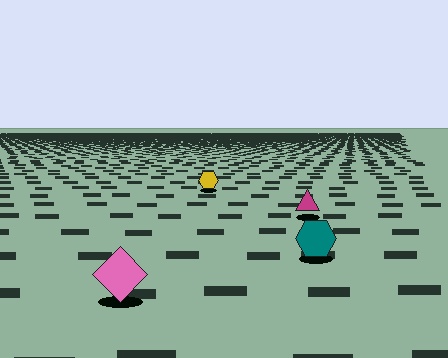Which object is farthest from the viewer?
The yellow hexagon is farthest from the viewer. It appears smaller and the ground texture around it is denser.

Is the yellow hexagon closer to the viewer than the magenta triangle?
No. The magenta triangle is closer — you can tell from the texture gradient: the ground texture is coarser near it.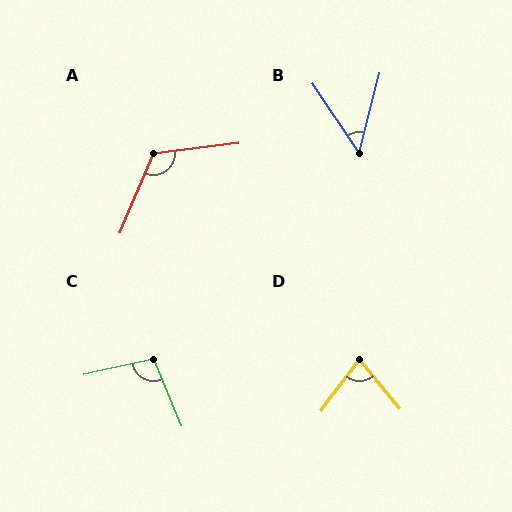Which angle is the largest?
A, at approximately 120 degrees.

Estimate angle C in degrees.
Approximately 100 degrees.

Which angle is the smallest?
B, at approximately 48 degrees.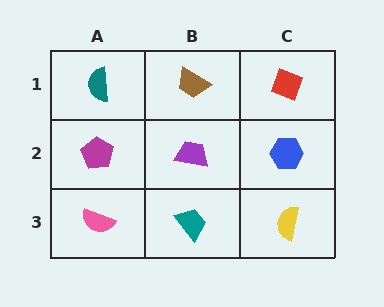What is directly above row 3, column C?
A blue hexagon.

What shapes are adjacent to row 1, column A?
A magenta pentagon (row 2, column A), a brown trapezoid (row 1, column B).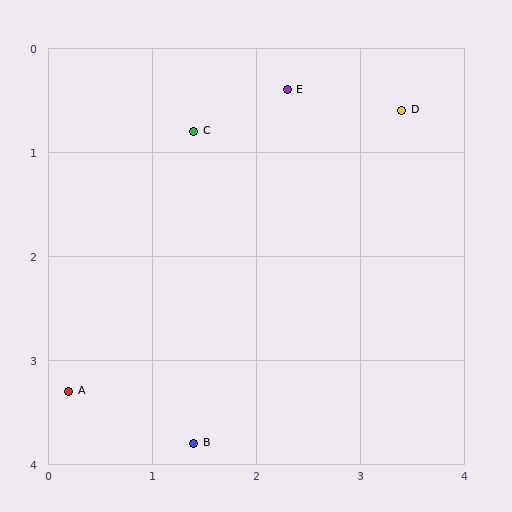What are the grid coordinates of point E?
Point E is at approximately (2.3, 0.4).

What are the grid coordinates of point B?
Point B is at approximately (1.4, 3.8).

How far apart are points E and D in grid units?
Points E and D are about 1.1 grid units apart.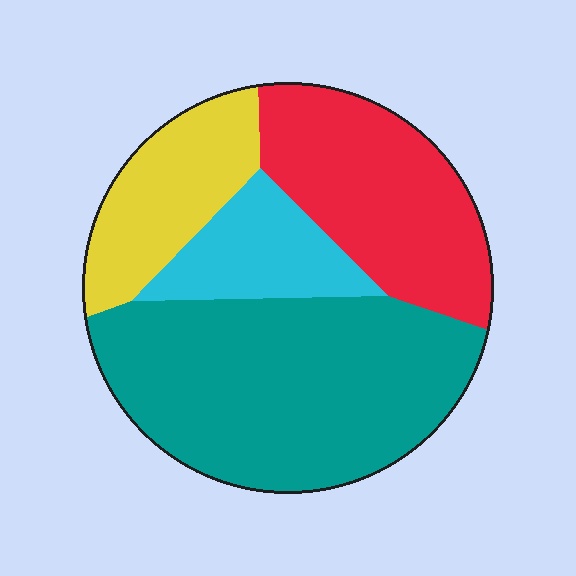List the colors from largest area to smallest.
From largest to smallest: teal, red, yellow, cyan.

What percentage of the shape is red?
Red covers 26% of the shape.